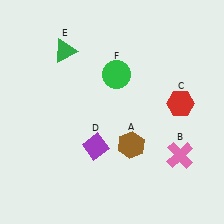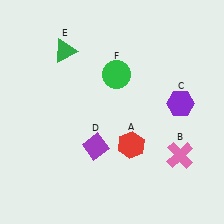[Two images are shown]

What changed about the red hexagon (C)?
In Image 1, C is red. In Image 2, it changed to purple.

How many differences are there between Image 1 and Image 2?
There are 2 differences between the two images.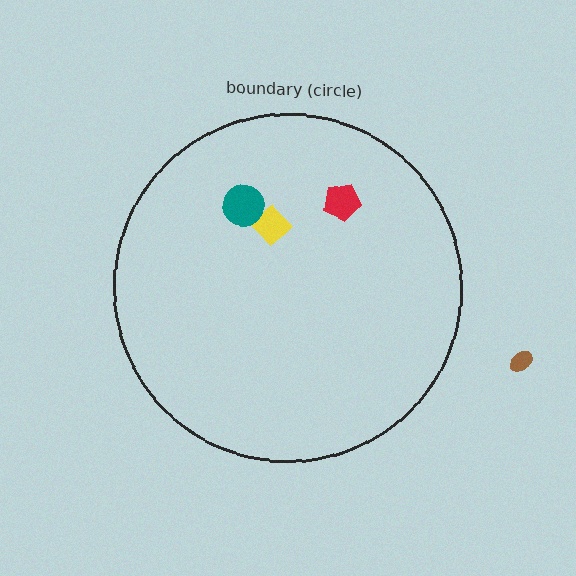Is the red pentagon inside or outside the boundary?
Inside.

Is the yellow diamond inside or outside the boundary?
Inside.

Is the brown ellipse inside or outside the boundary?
Outside.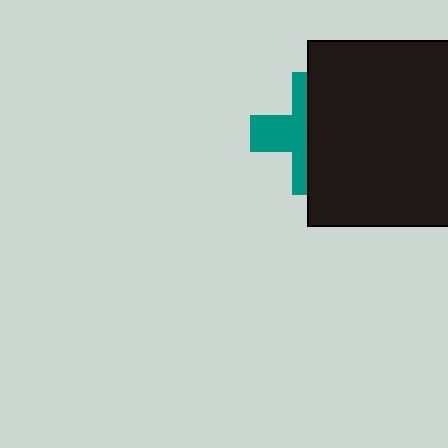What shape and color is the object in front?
The object in front is a black square.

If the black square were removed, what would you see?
You would see the complete teal cross.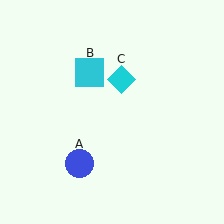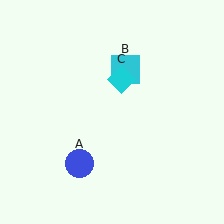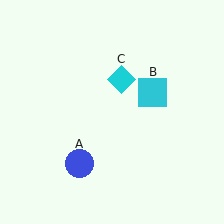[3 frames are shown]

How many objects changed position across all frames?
1 object changed position: cyan square (object B).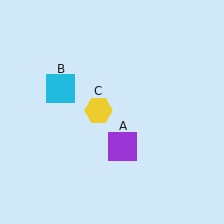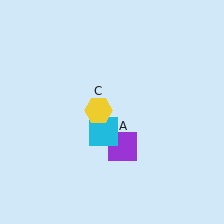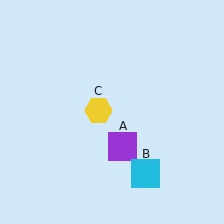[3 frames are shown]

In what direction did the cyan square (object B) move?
The cyan square (object B) moved down and to the right.